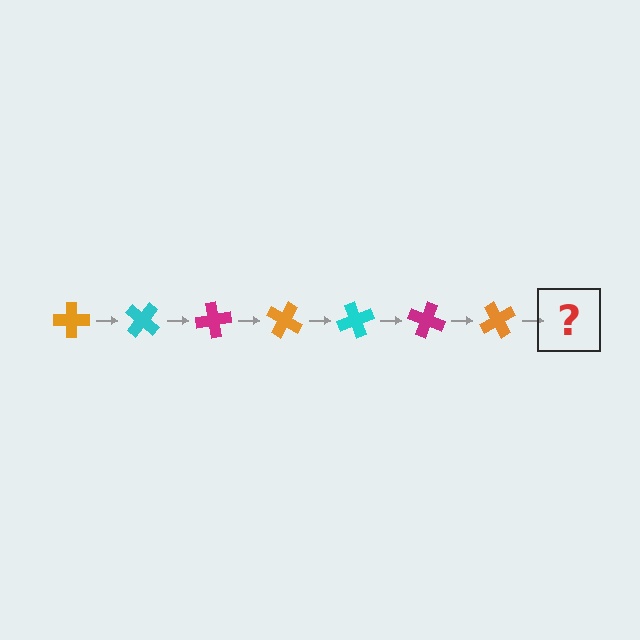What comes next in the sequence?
The next element should be a cyan cross, rotated 280 degrees from the start.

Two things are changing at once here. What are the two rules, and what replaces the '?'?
The two rules are that it rotates 40 degrees each step and the color cycles through orange, cyan, and magenta. The '?' should be a cyan cross, rotated 280 degrees from the start.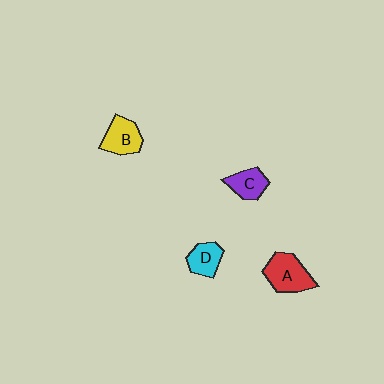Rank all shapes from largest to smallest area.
From largest to smallest: A (red), B (yellow), C (purple), D (cyan).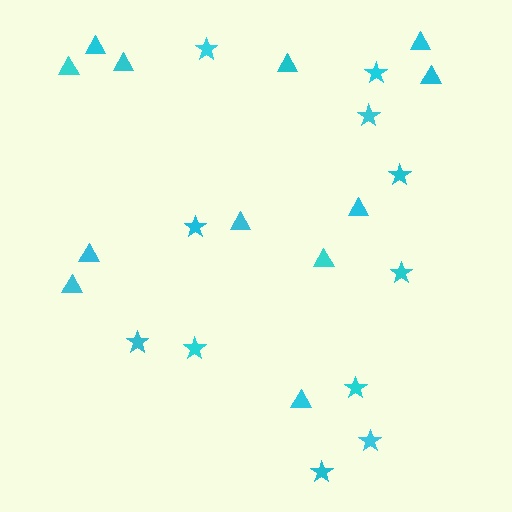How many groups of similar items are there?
There are 2 groups: one group of stars (11) and one group of triangles (12).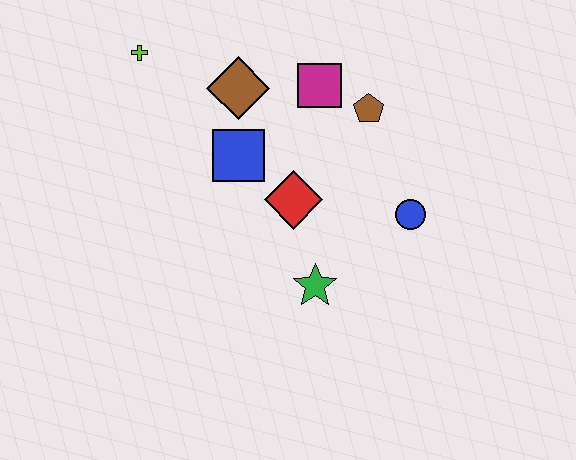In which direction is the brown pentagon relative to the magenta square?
The brown pentagon is to the right of the magenta square.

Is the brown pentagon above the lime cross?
No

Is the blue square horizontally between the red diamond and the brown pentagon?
No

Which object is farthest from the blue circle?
The lime cross is farthest from the blue circle.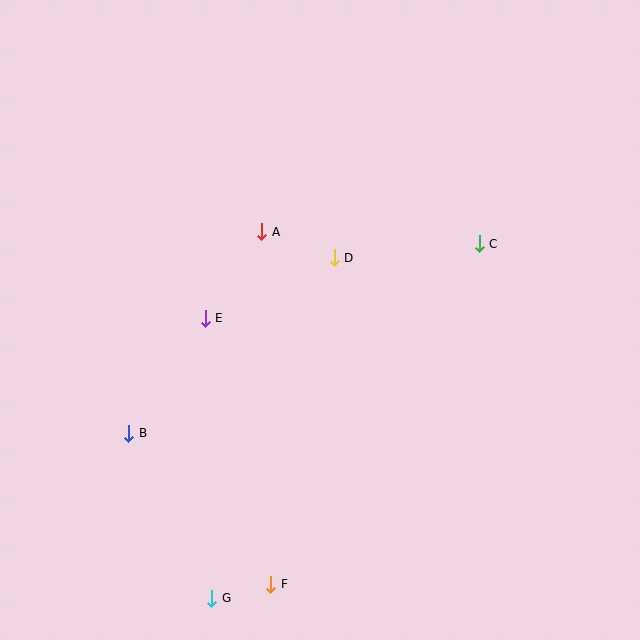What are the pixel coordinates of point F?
Point F is at (271, 584).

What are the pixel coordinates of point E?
Point E is at (205, 318).